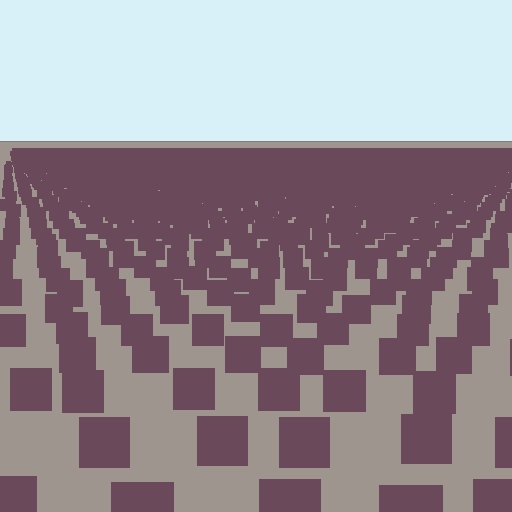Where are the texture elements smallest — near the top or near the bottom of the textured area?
Near the top.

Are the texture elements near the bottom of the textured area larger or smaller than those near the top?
Larger. Near the bottom, elements are closer to the viewer and appear at a bigger on-screen size.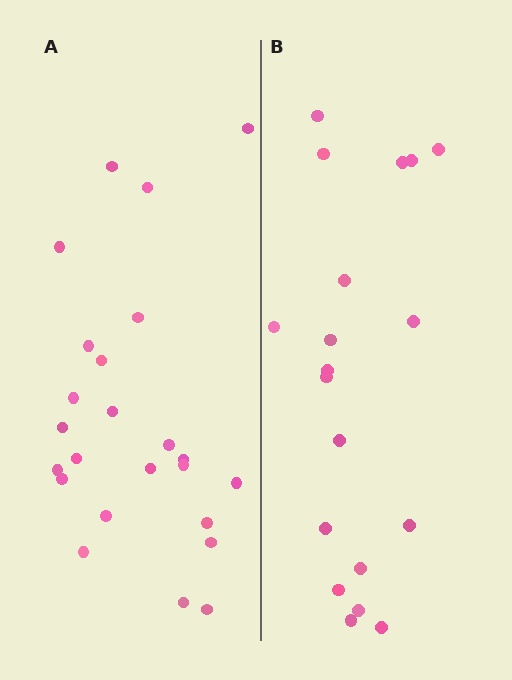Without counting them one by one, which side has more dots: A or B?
Region A (the left region) has more dots.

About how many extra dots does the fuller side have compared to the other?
Region A has about 5 more dots than region B.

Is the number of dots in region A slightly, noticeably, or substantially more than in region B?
Region A has noticeably more, but not dramatically so. The ratio is roughly 1.3 to 1.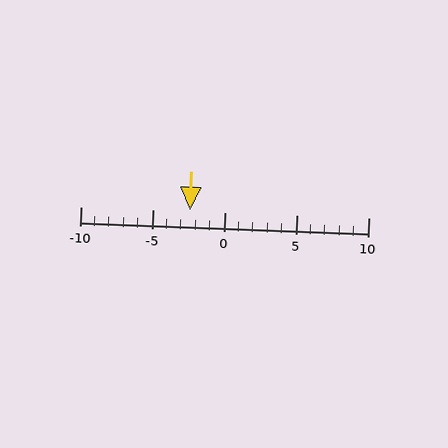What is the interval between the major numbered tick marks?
The major tick marks are spaced 5 units apart.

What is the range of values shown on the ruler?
The ruler shows values from -10 to 10.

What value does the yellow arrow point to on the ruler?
The yellow arrow points to approximately -2.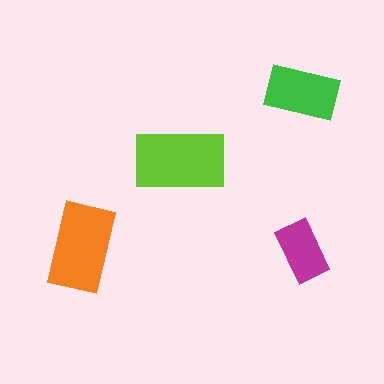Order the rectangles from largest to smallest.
the lime one, the orange one, the green one, the magenta one.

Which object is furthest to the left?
The orange rectangle is leftmost.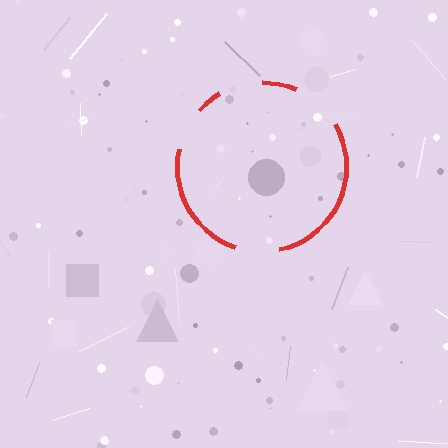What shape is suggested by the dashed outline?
The dashed outline suggests a circle.